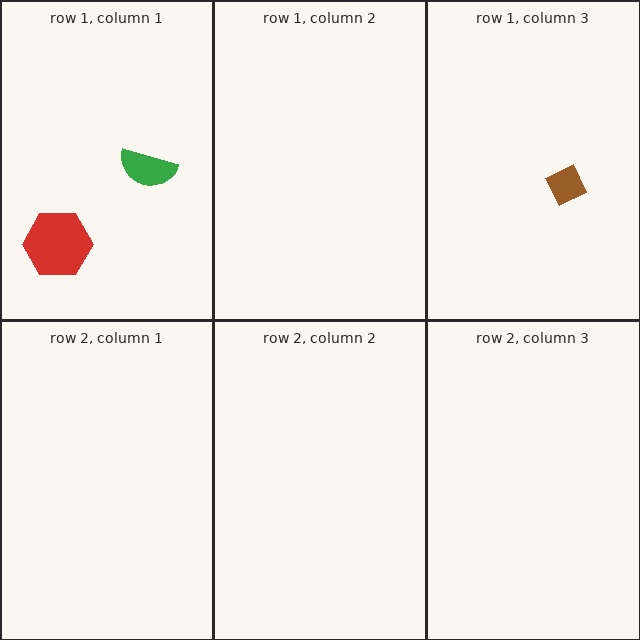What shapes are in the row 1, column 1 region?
The red hexagon, the green semicircle.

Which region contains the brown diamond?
The row 1, column 3 region.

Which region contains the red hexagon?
The row 1, column 1 region.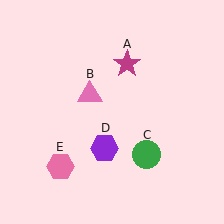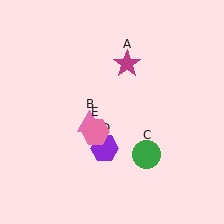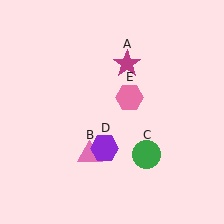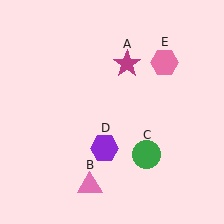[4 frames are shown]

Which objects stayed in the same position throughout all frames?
Magenta star (object A) and green circle (object C) and purple hexagon (object D) remained stationary.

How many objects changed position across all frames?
2 objects changed position: pink triangle (object B), pink hexagon (object E).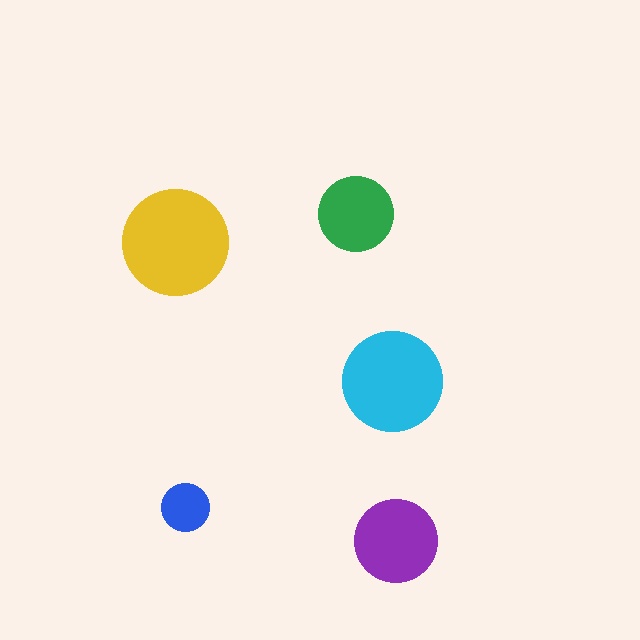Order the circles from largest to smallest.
the yellow one, the cyan one, the purple one, the green one, the blue one.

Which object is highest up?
The green circle is topmost.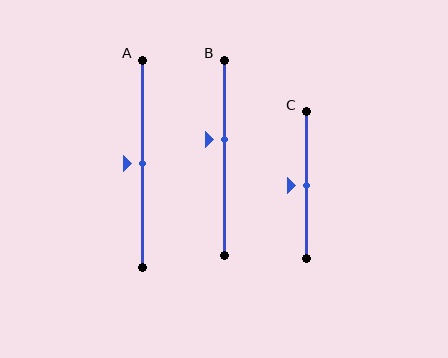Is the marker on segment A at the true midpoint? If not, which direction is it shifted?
Yes, the marker on segment A is at the true midpoint.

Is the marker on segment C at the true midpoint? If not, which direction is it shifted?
Yes, the marker on segment C is at the true midpoint.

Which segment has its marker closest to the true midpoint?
Segment A has its marker closest to the true midpoint.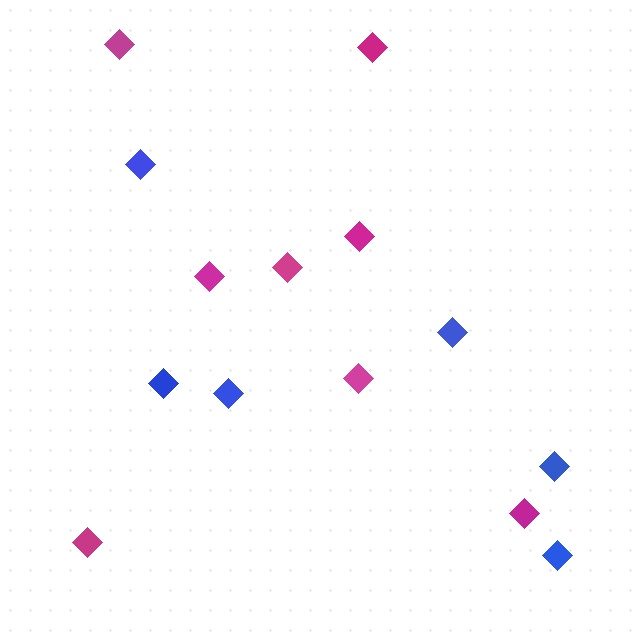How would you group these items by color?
There are 2 groups: one group of blue diamonds (6) and one group of magenta diamonds (8).